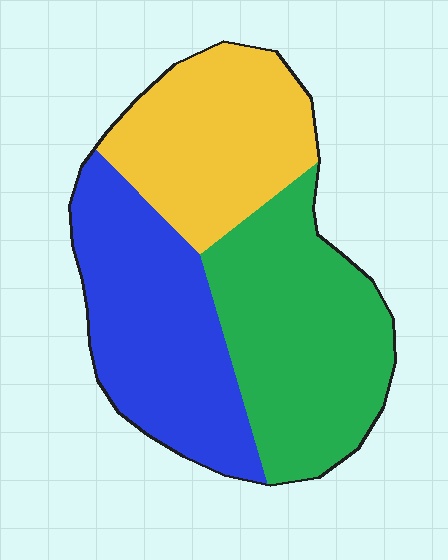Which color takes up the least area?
Yellow, at roughly 30%.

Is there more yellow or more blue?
Blue.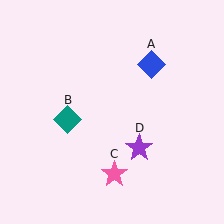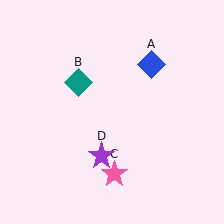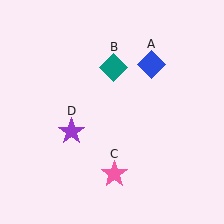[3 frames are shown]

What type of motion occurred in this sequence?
The teal diamond (object B), purple star (object D) rotated clockwise around the center of the scene.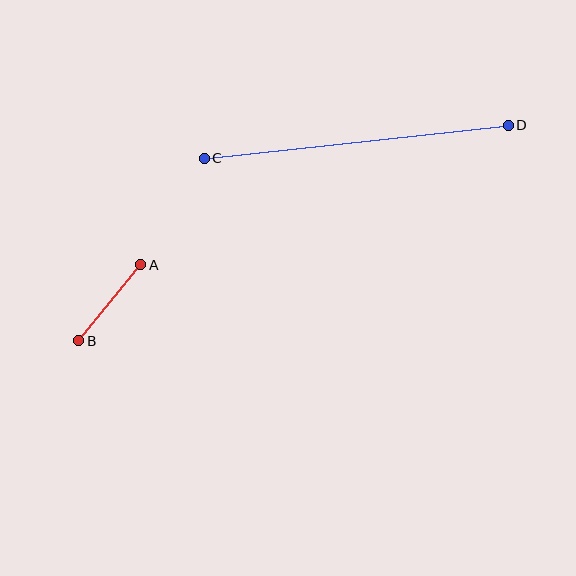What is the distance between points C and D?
The distance is approximately 305 pixels.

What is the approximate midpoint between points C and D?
The midpoint is at approximately (356, 142) pixels.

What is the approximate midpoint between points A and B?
The midpoint is at approximately (110, 303) pixels.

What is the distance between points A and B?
The distance is approximately 98 pixels.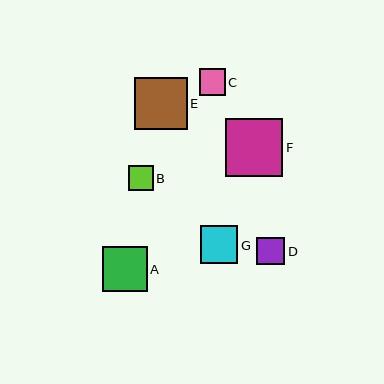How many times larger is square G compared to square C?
Square G is approximately 1.4 times the size of square C.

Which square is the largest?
Square F is the largest with a size of approximately 57 pixels.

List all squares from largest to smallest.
From largest to smallest: F, E, A, G, D, C, B.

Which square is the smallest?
Square B is the smallest with a size of approximately 25 pixels.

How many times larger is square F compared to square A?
Square F is approximately 1.3 times the size of square A.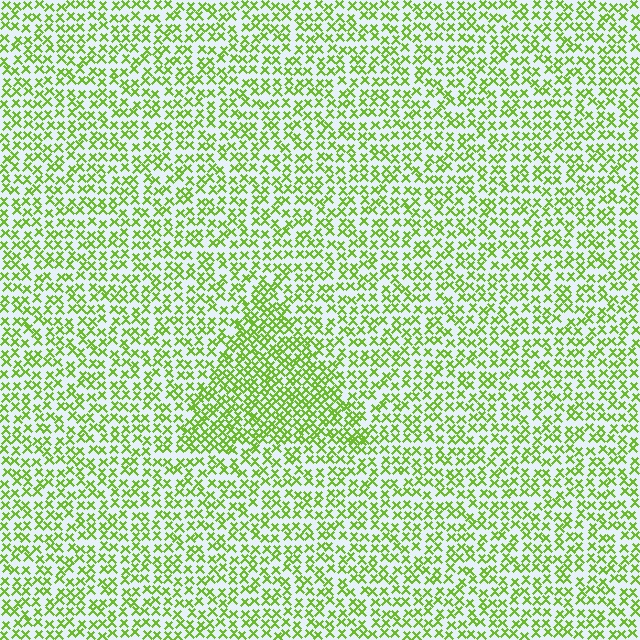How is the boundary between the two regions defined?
The boundary is defined by a change in element density (approximately 1.7x ratio). All elements are the same color, size, and shape.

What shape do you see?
I see a triangle.